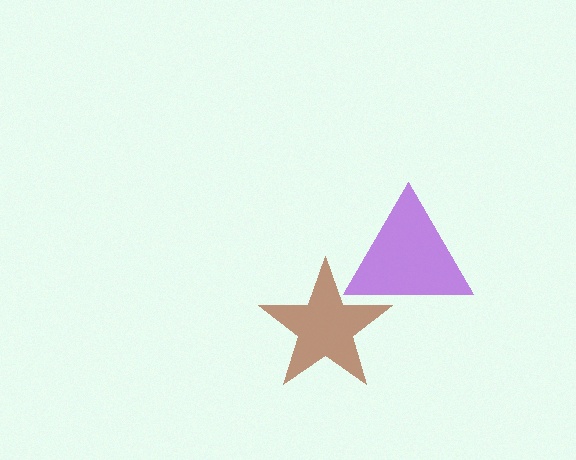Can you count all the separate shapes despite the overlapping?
Yes, there are 2 separate shapes.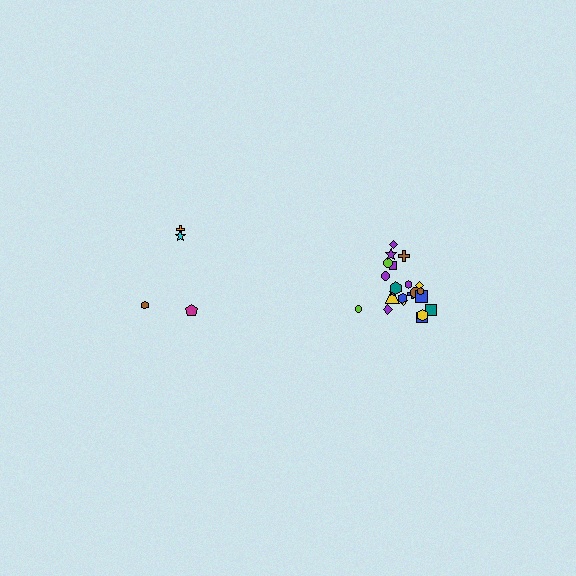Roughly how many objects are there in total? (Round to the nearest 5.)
Roughly 25 objects in total.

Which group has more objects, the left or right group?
The right group.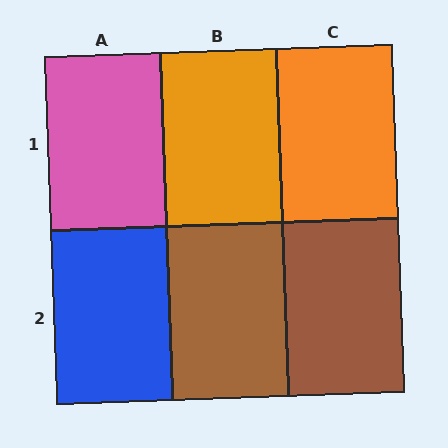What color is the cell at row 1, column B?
Orange.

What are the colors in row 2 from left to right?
Blue, brown, brown.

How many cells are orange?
2 cells are orange.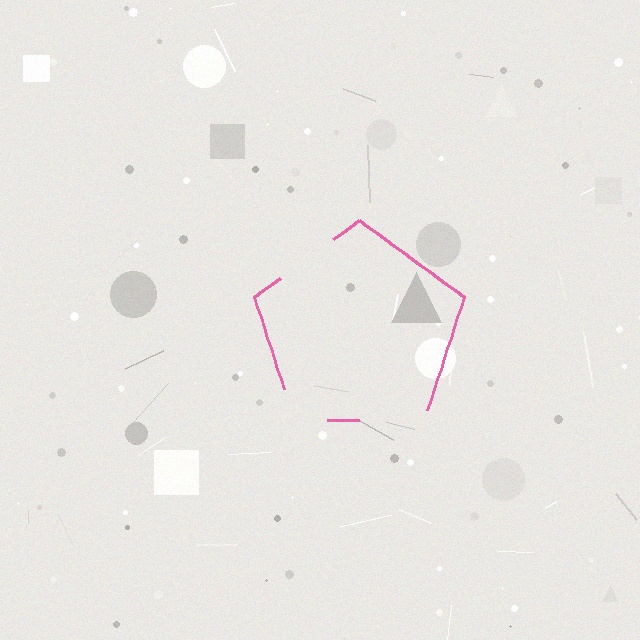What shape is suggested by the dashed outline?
The dashed outline suggests a pentagon.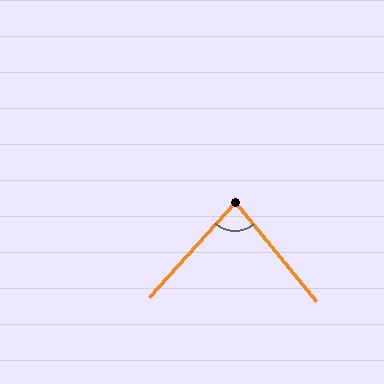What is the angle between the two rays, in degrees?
Approximately 81 degrees.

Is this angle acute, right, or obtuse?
It is acute.